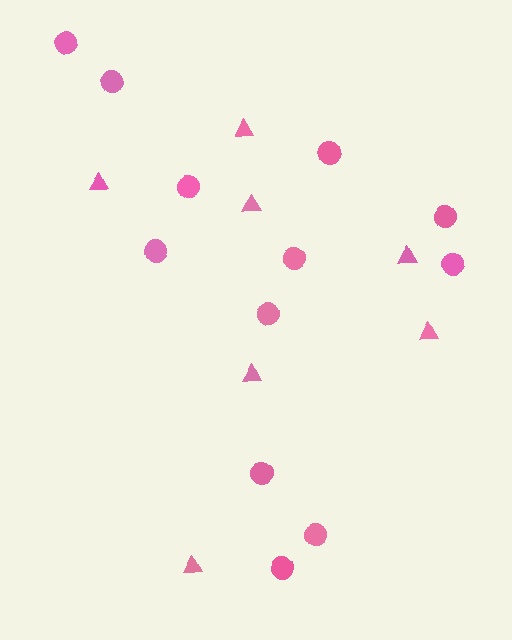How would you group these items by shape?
There are 2 groups: one group of triangles (7) and one group of circles (12).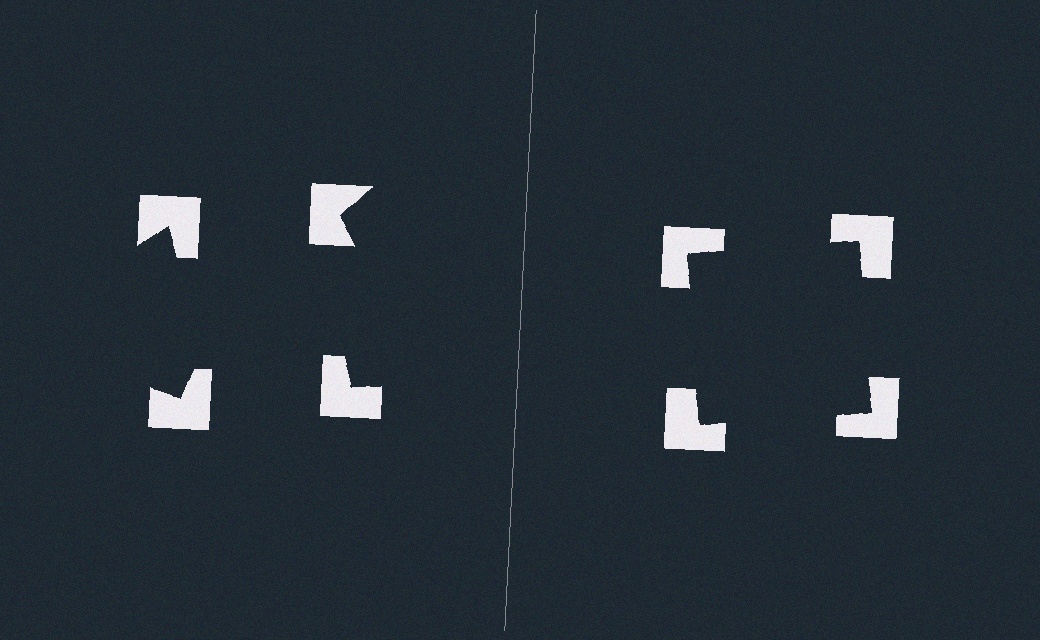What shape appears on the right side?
An illusory square.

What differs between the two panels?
The notched squares are positioned identically on both sides; only the wedge orientations differ. On the right they align to a square; on the left they are misaligned.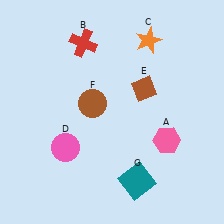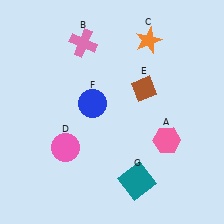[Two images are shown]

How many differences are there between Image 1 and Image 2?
There are 2 differences between the two images.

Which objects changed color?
B changed from red to pink. F changed from brown to blue.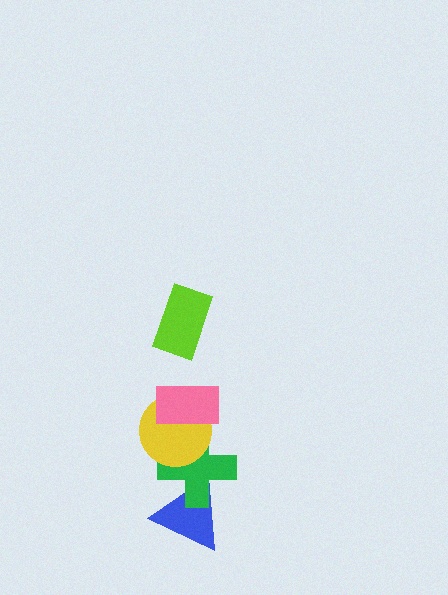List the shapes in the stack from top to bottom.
From top to bottom: the lime rectangle, the pink rectangle, the yellow circle, the green cross, the blue triangle.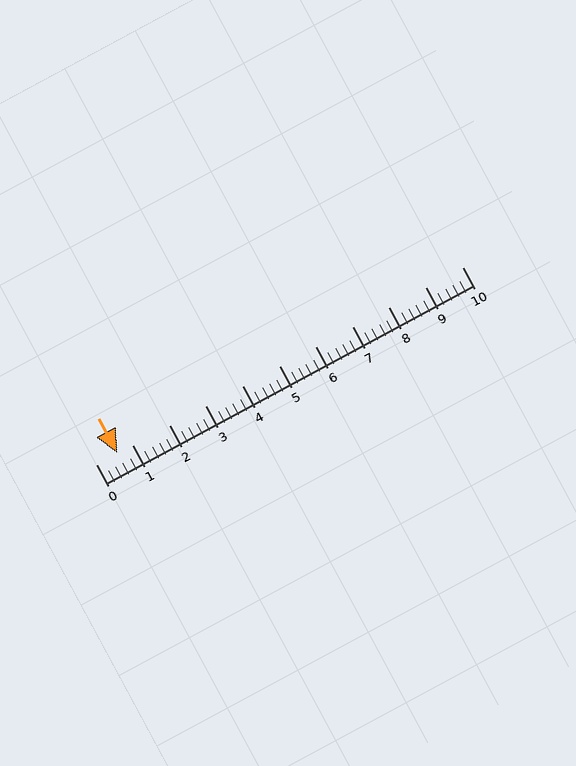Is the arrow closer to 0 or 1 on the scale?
The arrow is closer to 1.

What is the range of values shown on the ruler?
The ruler shows values from 0 to 10.